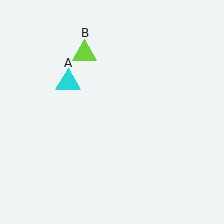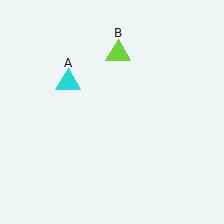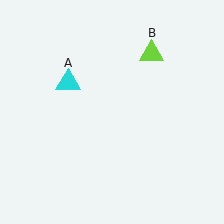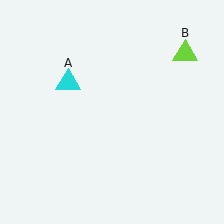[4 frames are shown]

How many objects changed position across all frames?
1 object changed position: lime triangle (object B).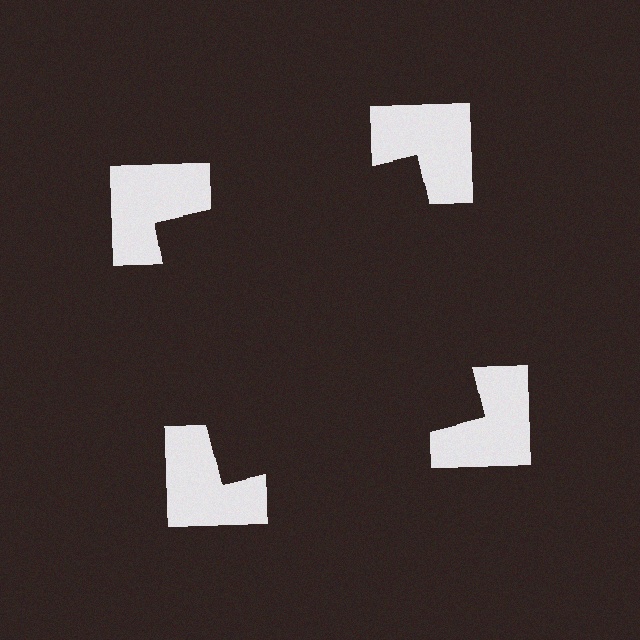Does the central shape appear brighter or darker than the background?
It typically appears slightly darker than the background, even though no actual brightness change is drawn.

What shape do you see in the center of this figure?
An illusory square — its edges are inferred from the aligned wedge cuts in the notched squares, not physically drawn.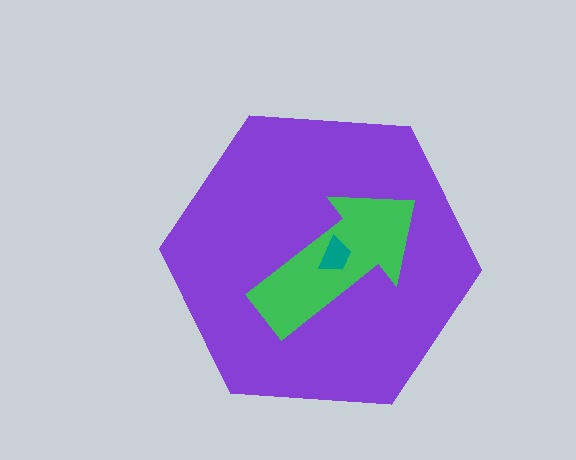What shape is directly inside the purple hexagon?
The green arrow.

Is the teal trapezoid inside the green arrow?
Yes.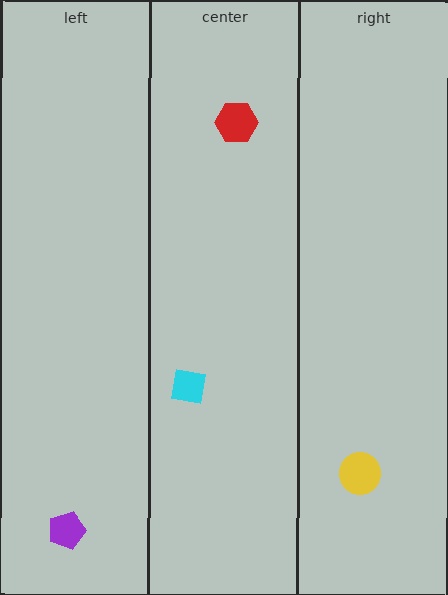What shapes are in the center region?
The red hexagon, the cyan square.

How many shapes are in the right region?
1.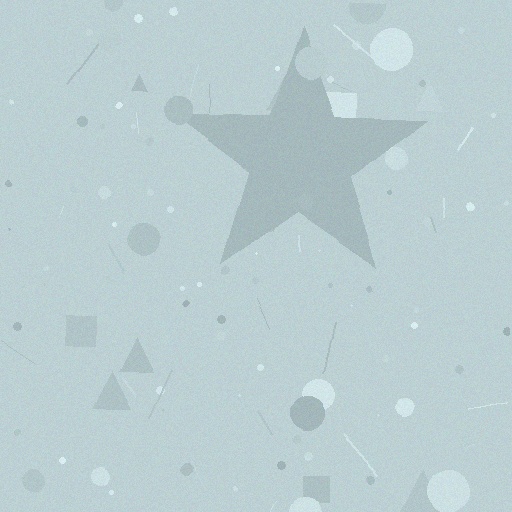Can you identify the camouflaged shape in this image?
The camouflaged shape is a star.